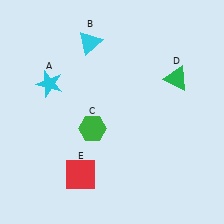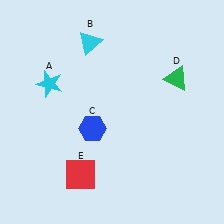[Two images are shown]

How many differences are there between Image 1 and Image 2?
There is 1 difference between the two images.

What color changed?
The hexagon (C) changed from green in Image 1 to blue in Image 2.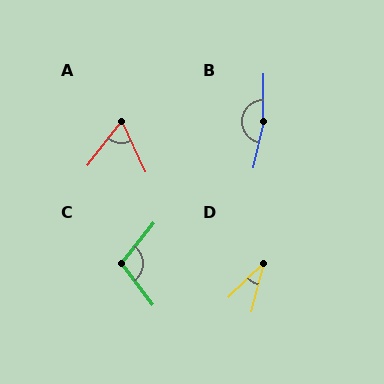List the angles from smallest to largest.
D (31°), A (63°), C (104°), B (167°).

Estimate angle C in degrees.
Approximately 104 degrees.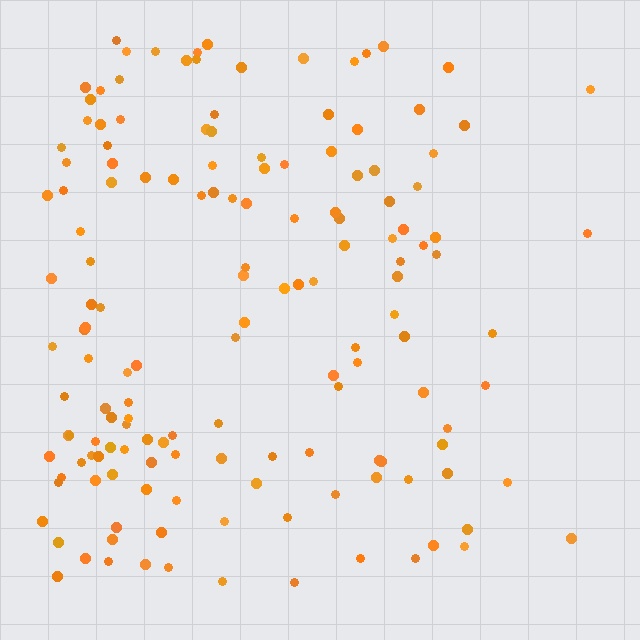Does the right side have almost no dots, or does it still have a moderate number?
Still a moderate number, just noticeably fewer than the left.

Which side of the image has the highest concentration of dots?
The left.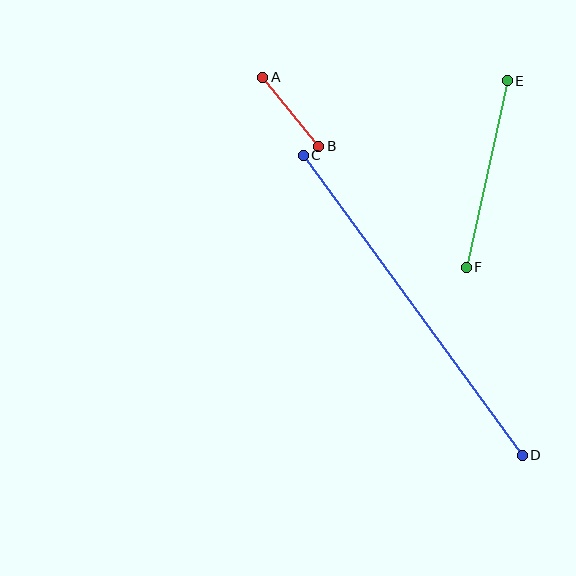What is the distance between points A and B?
The distance is approximately 89 pixels.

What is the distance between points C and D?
The distance is approximately 372 pixels.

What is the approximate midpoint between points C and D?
The midpoint is at approximately (413, 305) pixels.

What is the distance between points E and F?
The distance is approximately 191 pixels.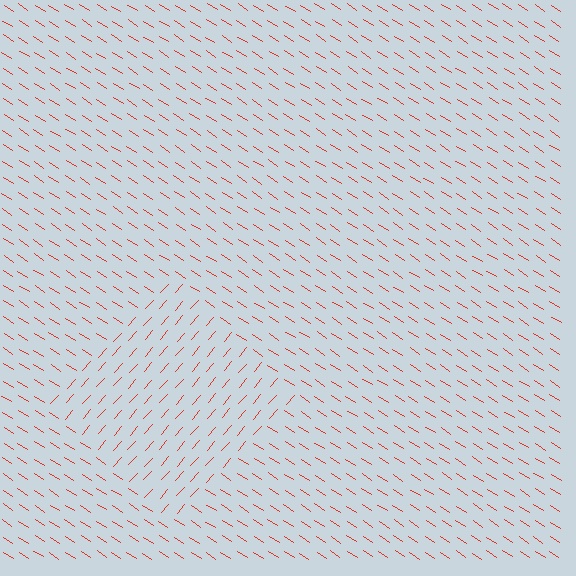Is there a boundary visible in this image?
Yes, there is a texture boundary formed by a change in line orientation.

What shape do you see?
I see a diamond.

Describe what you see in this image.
The image is filled with small red line segments. A diamond region in the image has lines oriented differently from the surrounding lines, creating a visible texture boundary.